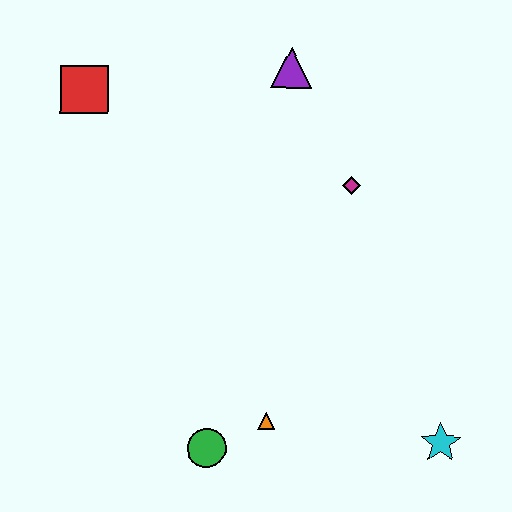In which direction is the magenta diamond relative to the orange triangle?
The magenta diamond is above the orange triangle.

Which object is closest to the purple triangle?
The magenta diamond is closest to the purple triangle.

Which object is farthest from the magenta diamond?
The green circle is farthest from the magenta diamond.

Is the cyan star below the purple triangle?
Yes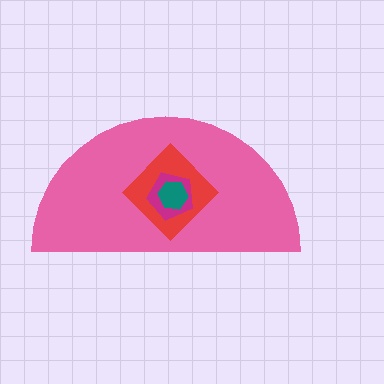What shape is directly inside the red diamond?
The magenta pentagon.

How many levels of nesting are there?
4.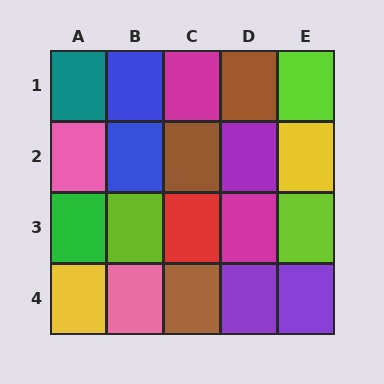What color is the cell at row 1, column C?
Magenta.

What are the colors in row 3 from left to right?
Green, lime, red, magenta, lime.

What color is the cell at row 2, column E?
Yellow.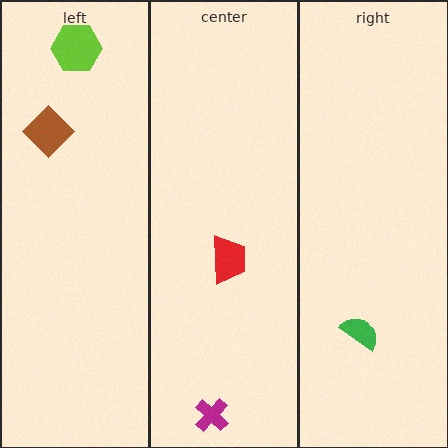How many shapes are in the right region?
1.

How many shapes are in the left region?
2.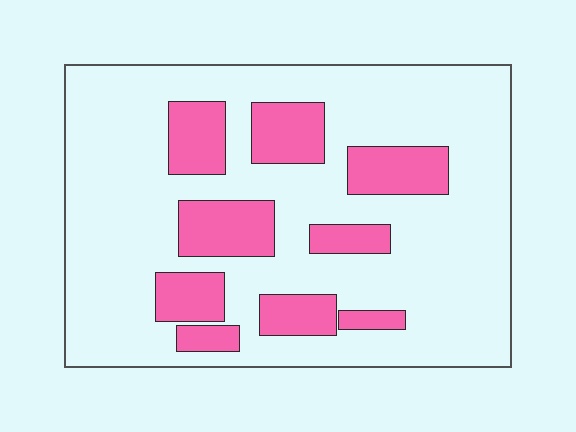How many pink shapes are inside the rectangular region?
9.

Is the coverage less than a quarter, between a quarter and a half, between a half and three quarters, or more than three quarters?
Less than a quarter.